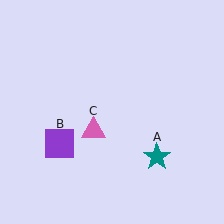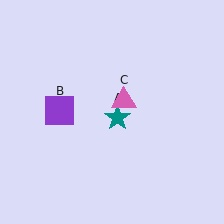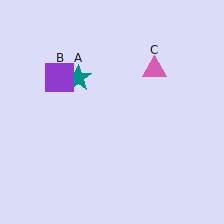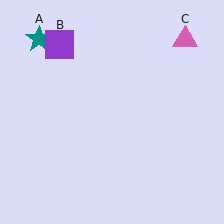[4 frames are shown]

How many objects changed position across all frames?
3 objects changed position: teal star (object A), purple square (object B), pink triangle (object C).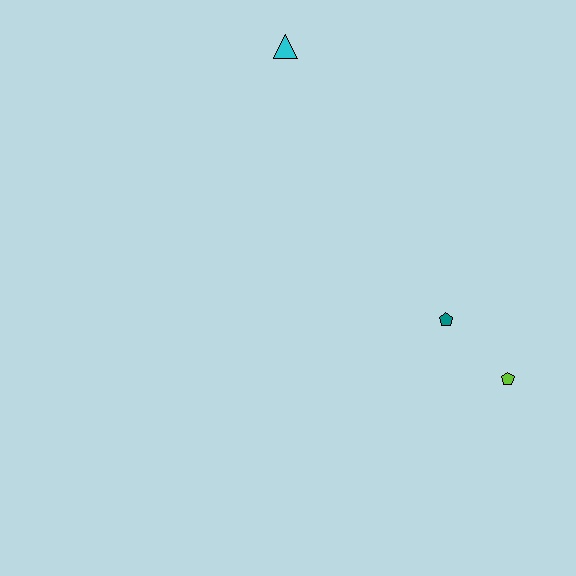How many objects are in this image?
There are 3 objects.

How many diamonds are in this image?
There are no diamonds.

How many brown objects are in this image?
There are no brown objects.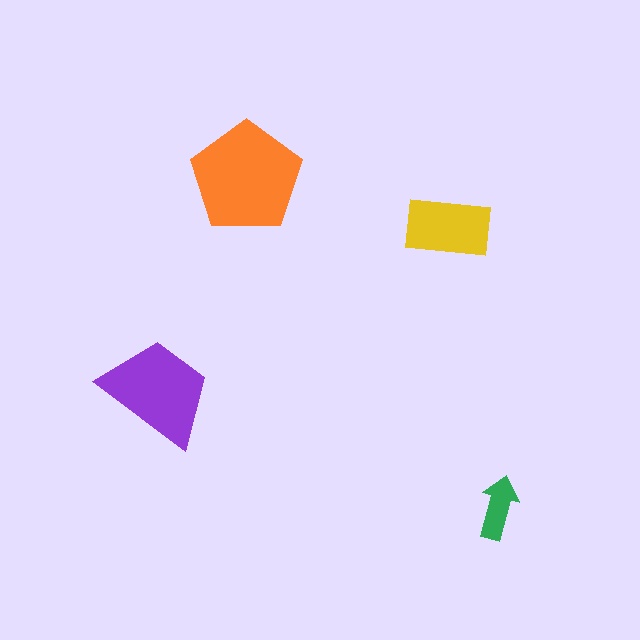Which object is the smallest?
The green arrow.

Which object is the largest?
The orange pentagon.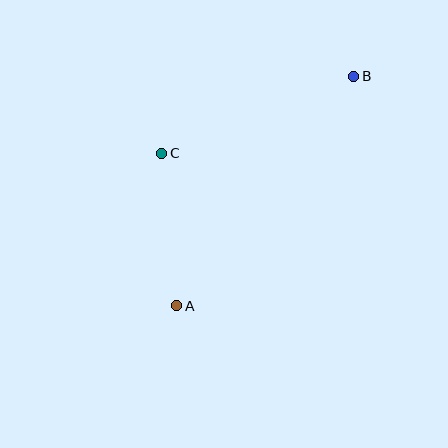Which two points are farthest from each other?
Points A and B are farthest from each other.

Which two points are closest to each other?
Points A and C are closest to each other.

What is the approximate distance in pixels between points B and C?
The distance between B and C is approximately 207 pixels.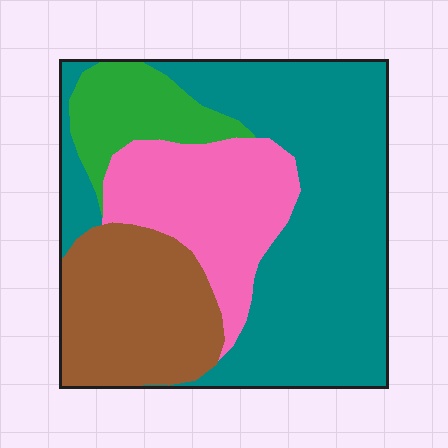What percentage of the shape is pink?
Pink covers about 20% of the shape.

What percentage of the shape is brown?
Brown takes up about one fifth (1/5) of the shape.